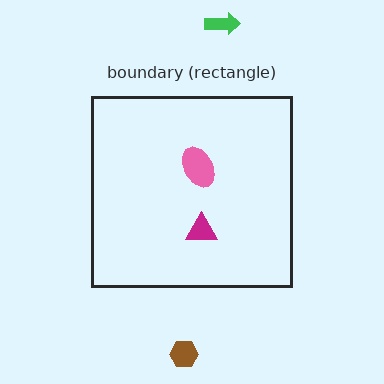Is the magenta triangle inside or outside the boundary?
Inside.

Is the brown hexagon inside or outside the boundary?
Outside.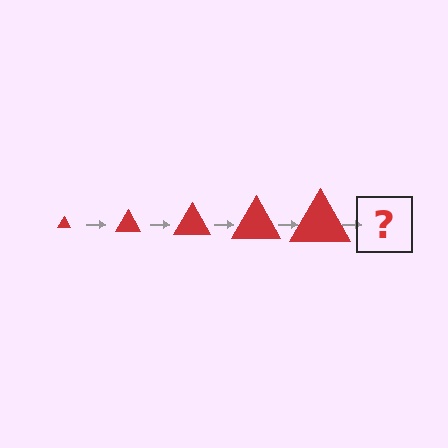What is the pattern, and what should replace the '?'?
The pattern is that the triangle gets progressively larger each step. The '?' should be a red triangle, larger than the previous one.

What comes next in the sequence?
The next element should be a red triangle, larger than the previous one.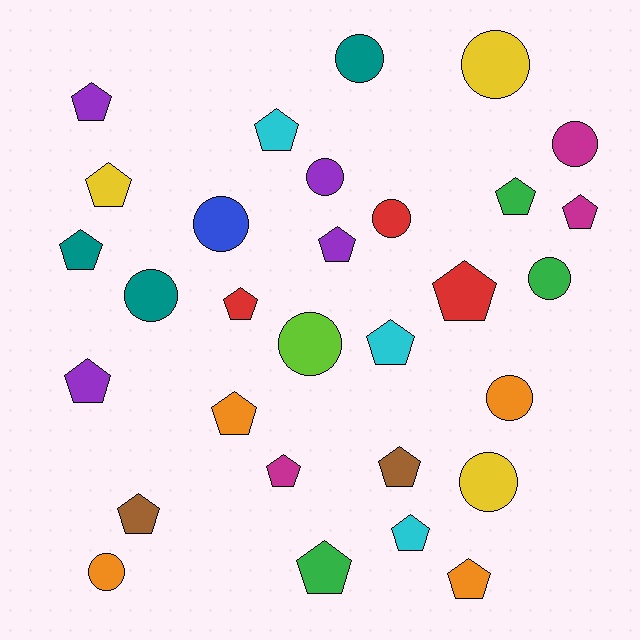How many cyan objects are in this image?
There are 3 cyan objects.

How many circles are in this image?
There are 12 circles.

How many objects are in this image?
There are 30 objects.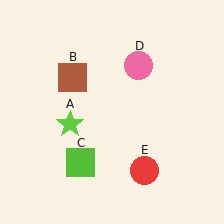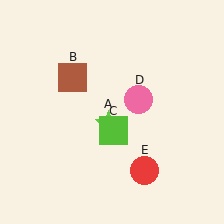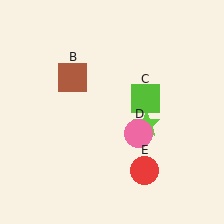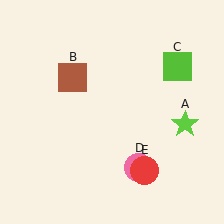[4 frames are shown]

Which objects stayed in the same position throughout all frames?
Brown square (object B) and red circle (object E) remained stationary.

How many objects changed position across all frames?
3 objects changed position: lime star (object A), lime square (object C), pink circle (object D).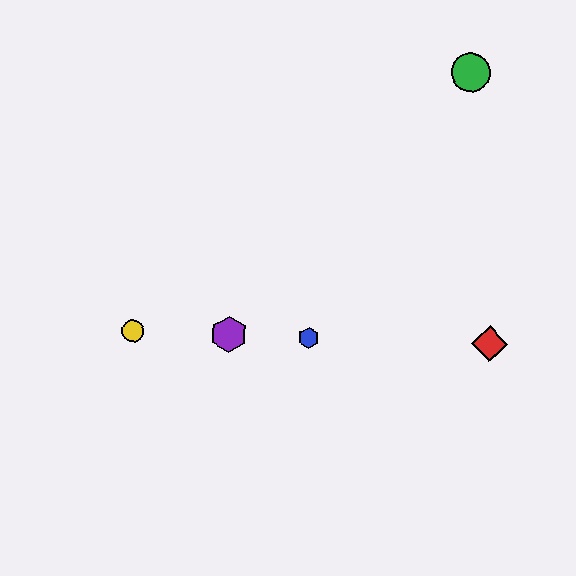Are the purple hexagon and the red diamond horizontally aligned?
Yes, both are at y≈335.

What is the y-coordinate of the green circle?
The green circle is at y≈73.